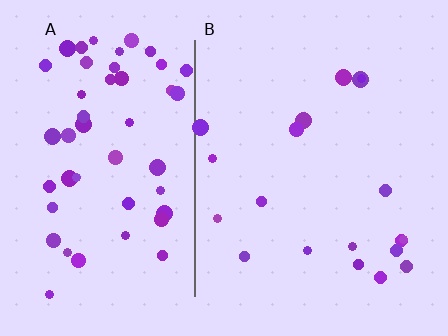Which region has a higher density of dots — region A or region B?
A (the left).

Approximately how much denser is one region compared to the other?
Approximately 2.8× — region A over region B.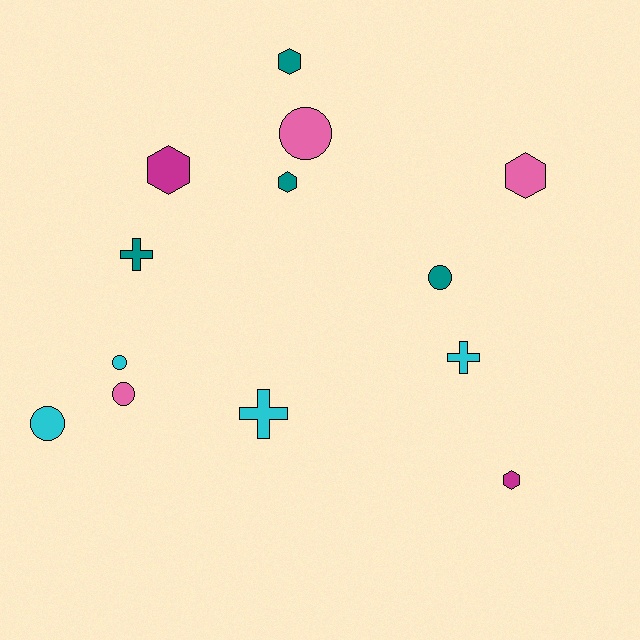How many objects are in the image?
There are 13 objects.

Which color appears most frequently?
Cyan, with 4 objects.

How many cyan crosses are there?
There are 2 cyan crosses.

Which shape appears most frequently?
Circle, with 5 objects.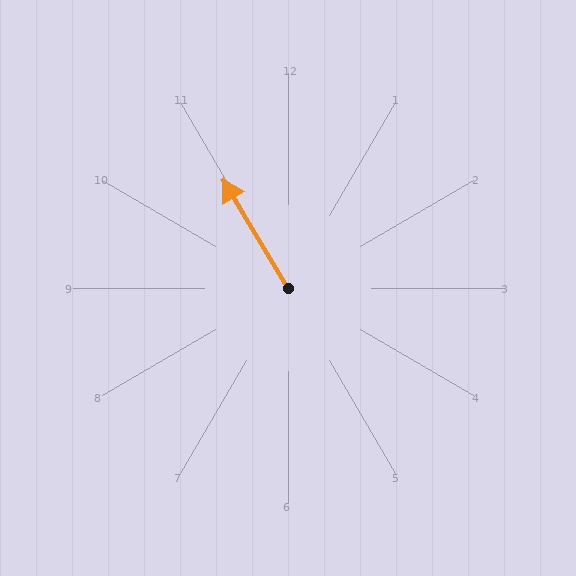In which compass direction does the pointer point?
Northwest.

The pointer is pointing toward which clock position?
Roughly 11 o'clock.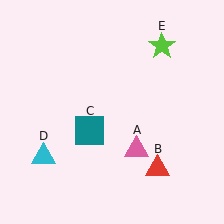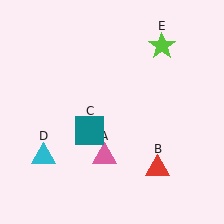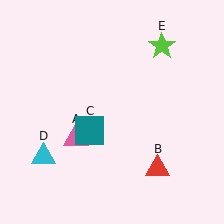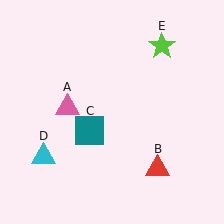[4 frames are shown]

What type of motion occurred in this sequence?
The pink triangle (object A) rotated clockwise around the center of the scene.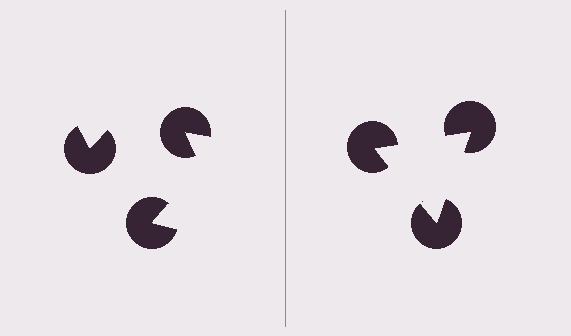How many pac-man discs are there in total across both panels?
6 — 3 on each side.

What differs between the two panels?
The pac-man discs are positioned identically on both sides; only the wedge orientations differ. On the right they align to a triangle; on the left they are misaligned.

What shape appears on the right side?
An illusory triangle.